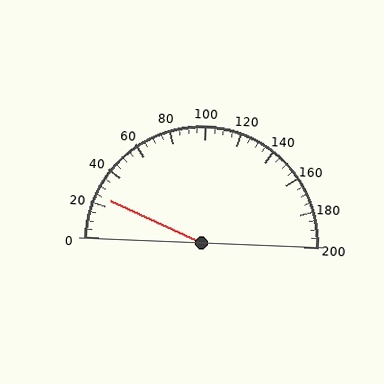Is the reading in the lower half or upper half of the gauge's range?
The reading is in the lower half of the range (0 to 200).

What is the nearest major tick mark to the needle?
The nearest major tick mark is 20.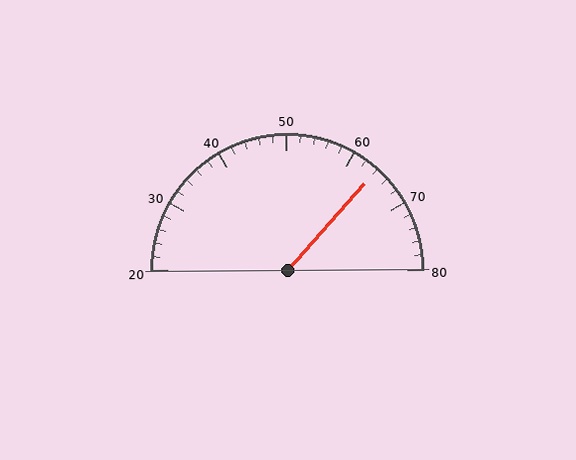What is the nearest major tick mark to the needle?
The nearest major tick mark is 60.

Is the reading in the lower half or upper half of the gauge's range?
The reading is in the upper half of the range (20 to 80).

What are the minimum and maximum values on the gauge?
The gauge ranges from 20 to 80.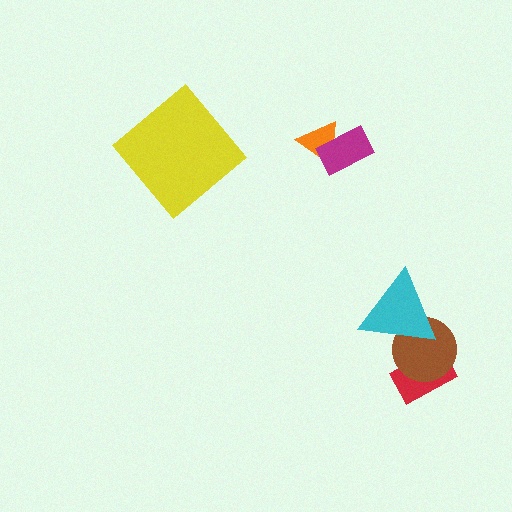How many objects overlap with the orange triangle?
1 object overlaps with the orange triangle.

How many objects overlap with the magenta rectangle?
1 object overlaps with the magenta rectangle.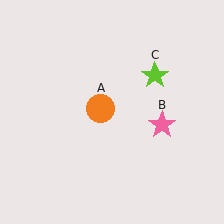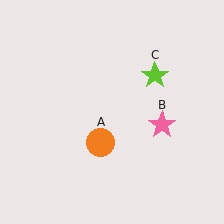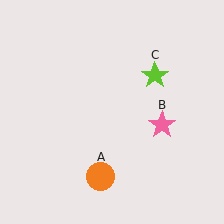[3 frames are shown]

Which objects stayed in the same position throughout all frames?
Pink star (object B) and lime star (object C) remained stationary.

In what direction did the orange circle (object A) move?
The orange circle (object A) moved down.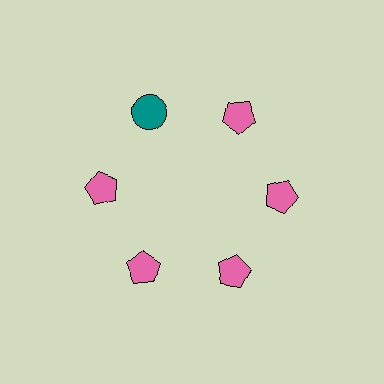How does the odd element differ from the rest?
It differs in both color (teal instead of pink) and shape (circle instead of pentagon).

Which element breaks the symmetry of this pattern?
The teal circle at roughly the 11 o'clock position breaks the symmetry. All other shapes are pink pentagons.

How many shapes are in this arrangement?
There are 6 shapes arranged in a ring pattern.